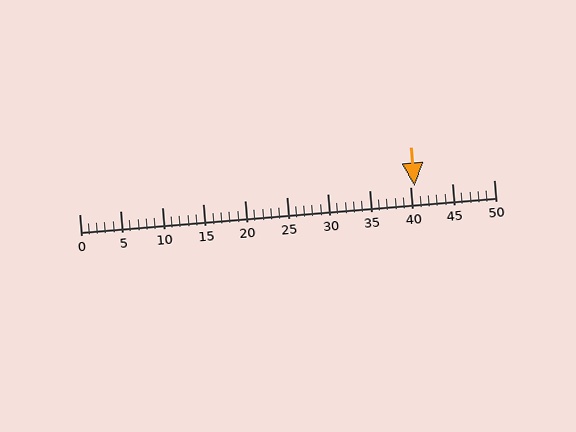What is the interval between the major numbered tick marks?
The major tick marks are spaced 5 units apart.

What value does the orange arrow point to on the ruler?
The orange arrow points to approximately 40.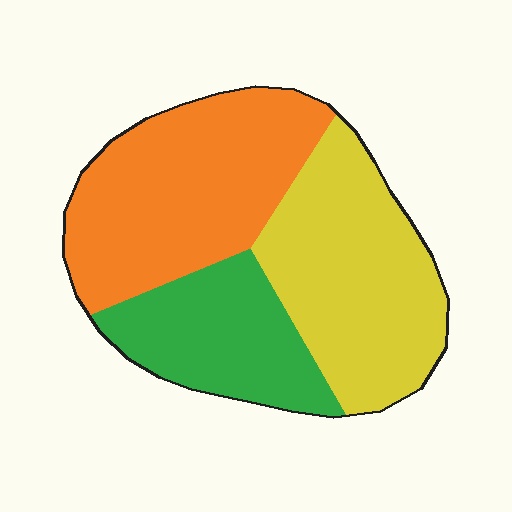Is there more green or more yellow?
Yellow.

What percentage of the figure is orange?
Orange takes up about two fifths (2/5) of the figure.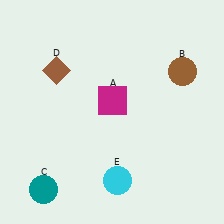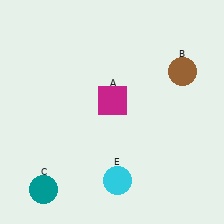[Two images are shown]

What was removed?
The brown diamond (D) was removed in Image 2.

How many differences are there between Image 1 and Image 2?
There is 1 difference between the two images.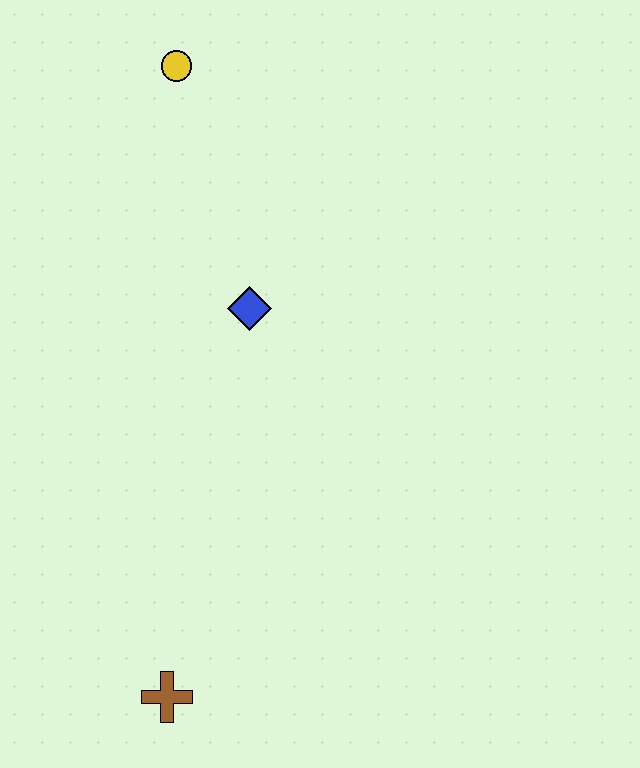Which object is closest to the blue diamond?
The yellow circle is closest to the blue diamond.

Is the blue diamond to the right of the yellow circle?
Yes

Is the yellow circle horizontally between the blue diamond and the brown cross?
Yes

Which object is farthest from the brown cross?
The yellow circle is farthest from the brown cross.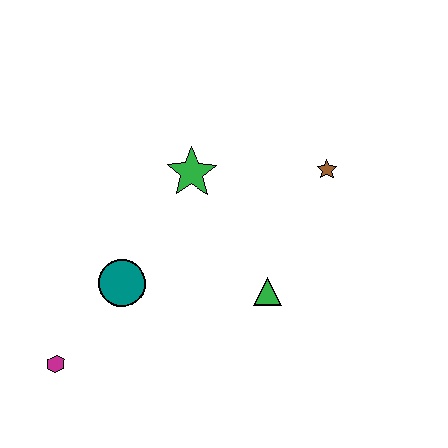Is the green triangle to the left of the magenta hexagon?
No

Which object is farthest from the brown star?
The magenta hexagon is farthest from the brown star.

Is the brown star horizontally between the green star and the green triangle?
No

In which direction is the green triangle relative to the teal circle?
The green triangle is to the right of the teal circle.